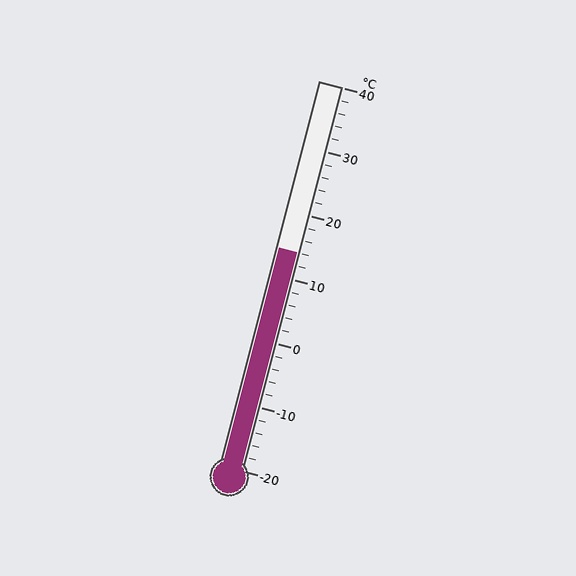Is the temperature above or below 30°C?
The temperature is below 30°C.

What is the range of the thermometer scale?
The thermometer scale ranges from -20°C to 40°C.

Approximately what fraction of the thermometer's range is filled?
The thermometer is filled to approximately 55% of its range.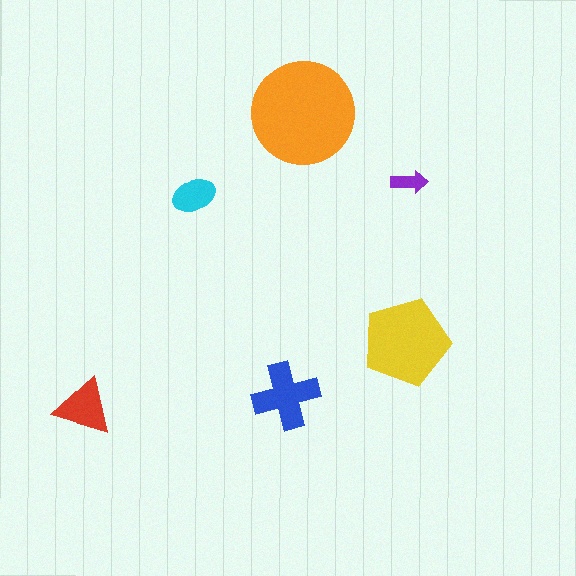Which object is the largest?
The orange circle.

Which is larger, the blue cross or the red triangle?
The blue cross.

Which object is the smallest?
The purple arrow.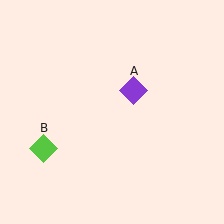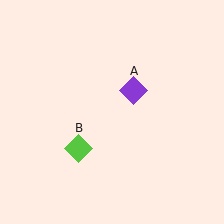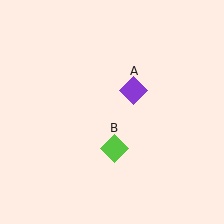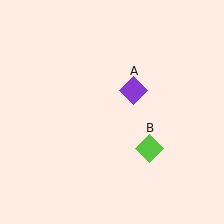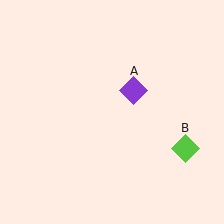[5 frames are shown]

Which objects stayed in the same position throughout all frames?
Purple diamond (object A) remained stationary.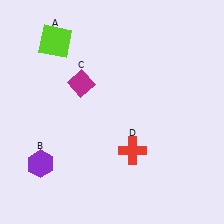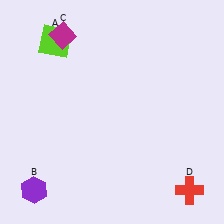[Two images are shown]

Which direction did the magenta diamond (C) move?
The magenta diamond (C) moved up.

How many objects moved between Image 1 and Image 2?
3 objects moved between the two images.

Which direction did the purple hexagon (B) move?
The purple hexagon (B) moved down.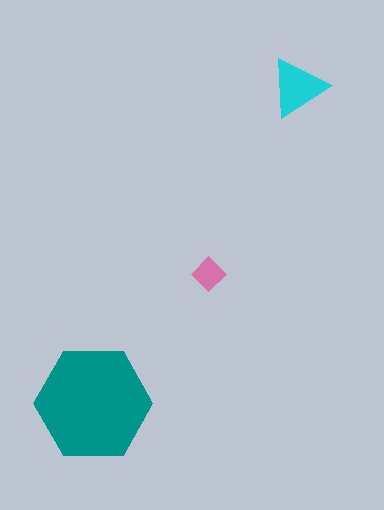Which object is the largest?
The teal hexagon.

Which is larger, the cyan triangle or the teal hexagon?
The teal hexagon.